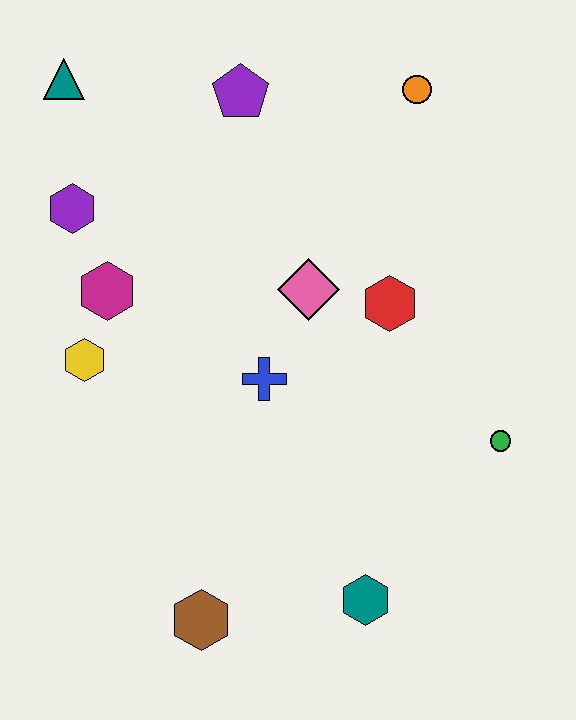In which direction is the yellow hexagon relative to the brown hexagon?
The yellow hexagon is above the brown hexagon.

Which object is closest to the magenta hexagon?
The yellow hexagon is closest to the magenta hexagon.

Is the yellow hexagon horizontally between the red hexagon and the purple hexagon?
Yes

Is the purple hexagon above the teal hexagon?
Yes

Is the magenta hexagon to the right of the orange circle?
No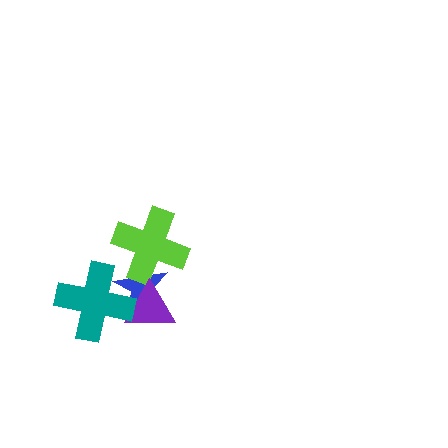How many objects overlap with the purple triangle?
2 objects overlap with the purple triangle.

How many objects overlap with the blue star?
3 objects overlap with the blue star.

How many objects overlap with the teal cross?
2 objects overlap with the teal cross.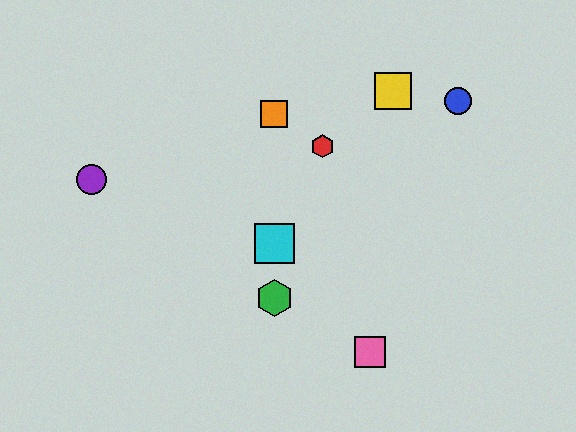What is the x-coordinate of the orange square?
The orange square is at x≈274.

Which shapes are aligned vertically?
The green hexagon, the orange square, the cyan square are aligned vertically.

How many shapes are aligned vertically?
3 shapes (the green hexagon, the orange square, the cyan square) are aligned vertically.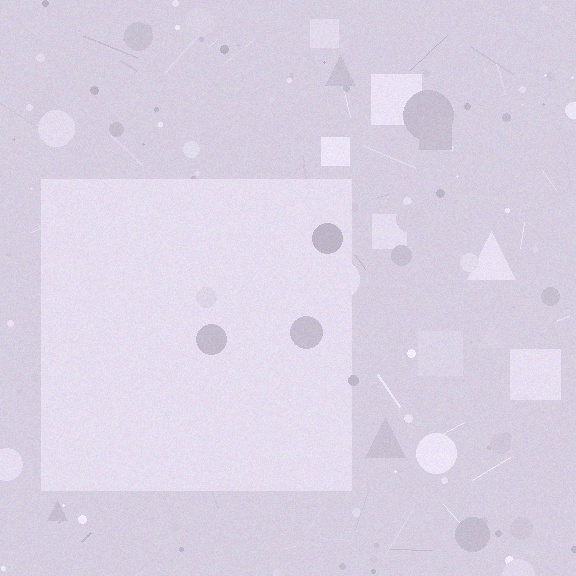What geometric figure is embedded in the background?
A square is embedded in the background.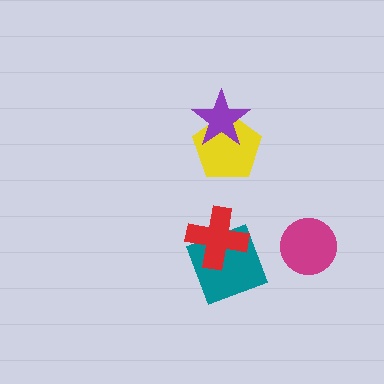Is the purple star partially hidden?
No, no other shape covers it.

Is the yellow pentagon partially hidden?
Yes, it is partially covered by another shape.